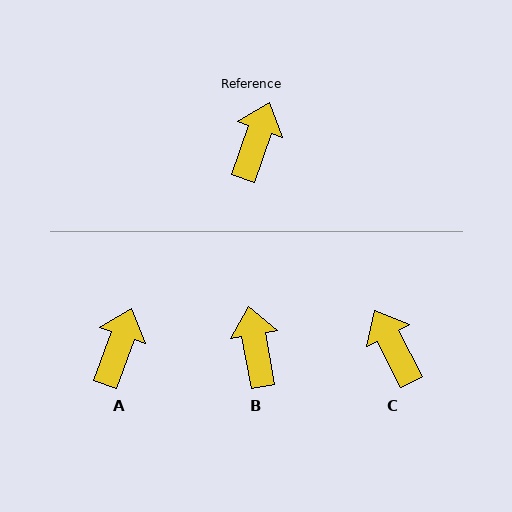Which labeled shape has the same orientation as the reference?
A.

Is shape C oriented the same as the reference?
No, it is off by about 47 degrees.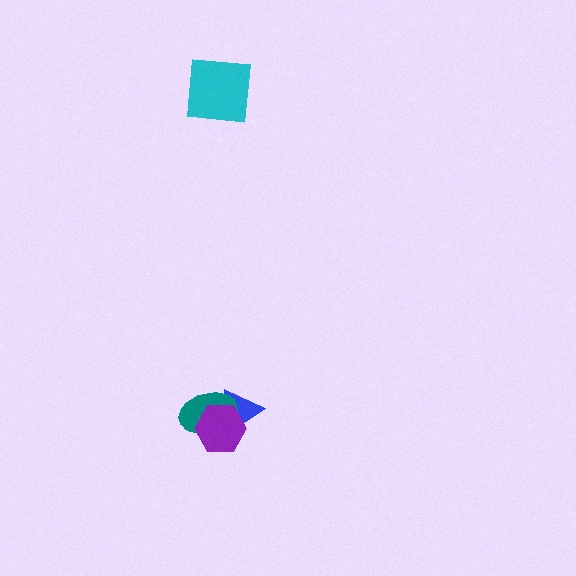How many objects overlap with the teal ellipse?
2 objects overlap with the teal ellipse.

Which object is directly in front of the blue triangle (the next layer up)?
The teal ellipse is directly in front of the blue triangle.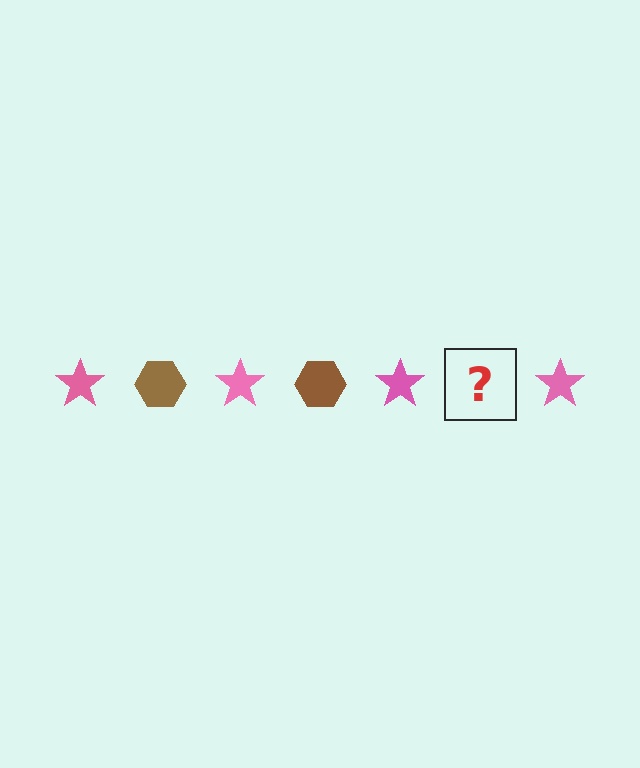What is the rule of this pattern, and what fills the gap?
The rule is that the pattern alternates between pink star and brown hexagon. The gap should be filled with a brown hexagon.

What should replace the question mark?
The question mark should be replaced with a brown hexagon.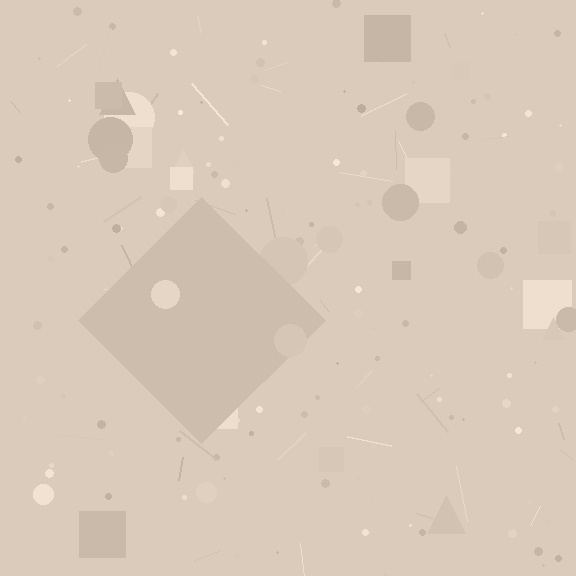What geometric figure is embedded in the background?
A diamond is embedded in the background.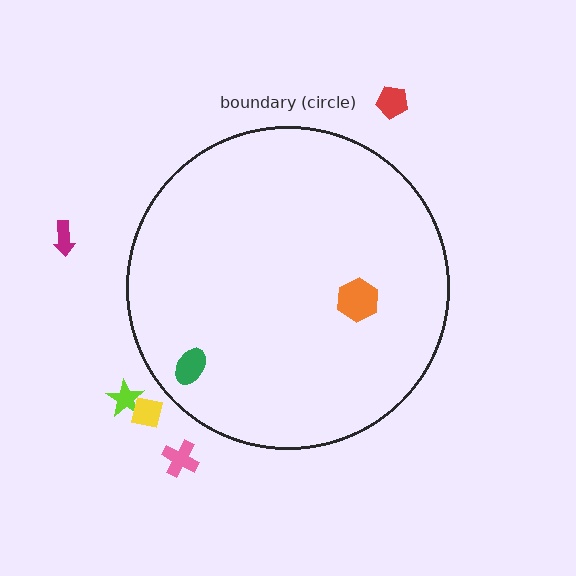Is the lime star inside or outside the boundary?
Outside.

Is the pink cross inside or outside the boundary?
Outside.